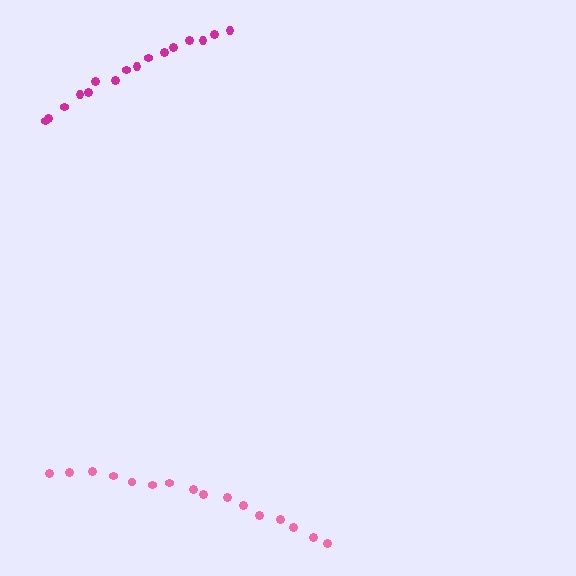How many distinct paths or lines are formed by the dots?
There are 2 distinct paths.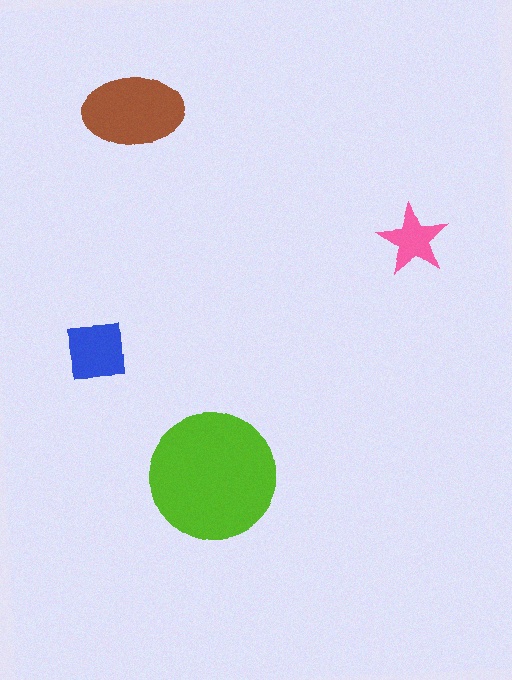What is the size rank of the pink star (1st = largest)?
4th.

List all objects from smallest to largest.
The pink star, the blue square, the brown ellipse, the lime circle.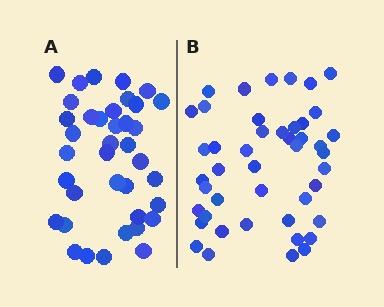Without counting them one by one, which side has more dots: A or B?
Region B (the right region) has more dots.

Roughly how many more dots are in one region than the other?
Region B has roughly 8 or so more dots than region A.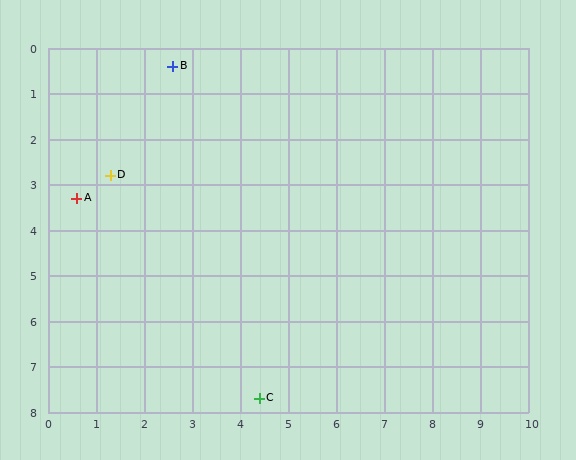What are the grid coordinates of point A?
Point A is at approximately (0.6, 3.3).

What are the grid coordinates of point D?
Point D is at approximately (1.3, 2.8).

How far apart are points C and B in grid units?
Points C and B are about 7.5 grid units apart.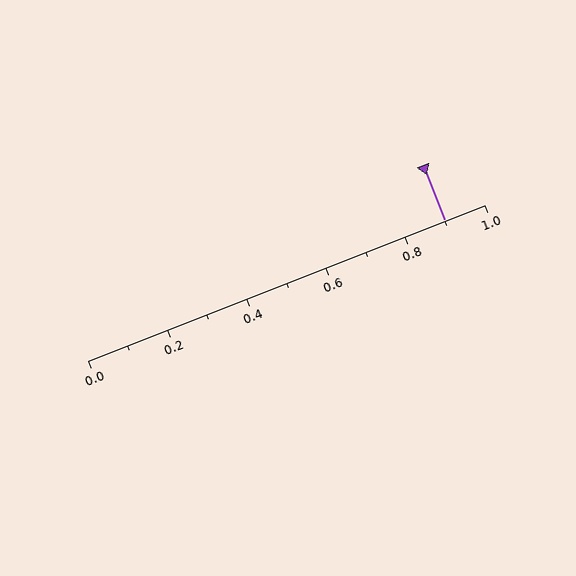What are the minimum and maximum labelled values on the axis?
The axis runs from 0.0 to 1.0.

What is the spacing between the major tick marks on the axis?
The major ticks are spaced 0.2 apart.